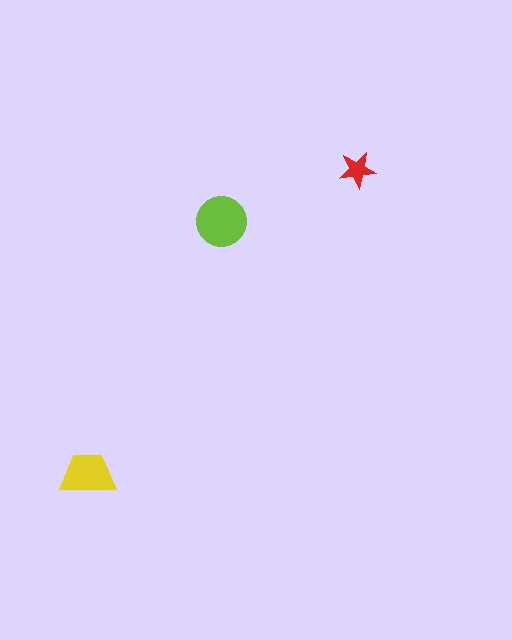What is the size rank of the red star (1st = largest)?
3rd.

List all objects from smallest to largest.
The red star, the yellow trapezoid, the lime circle.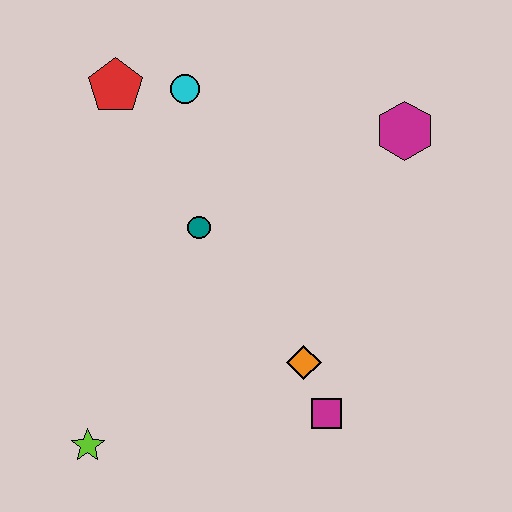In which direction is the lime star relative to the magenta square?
The lime star is to the left of the magenta square.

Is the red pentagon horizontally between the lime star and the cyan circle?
Yes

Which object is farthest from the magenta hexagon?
The lime star is farthest from the magenta hexagon.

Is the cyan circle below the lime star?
No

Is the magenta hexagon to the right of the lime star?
Yes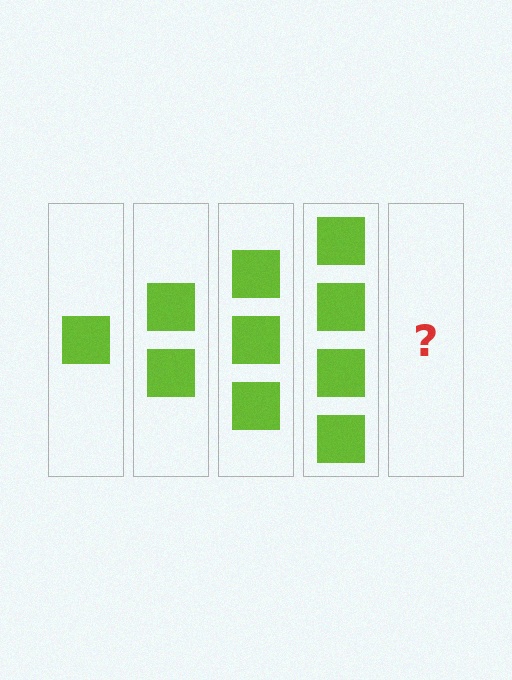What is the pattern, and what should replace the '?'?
The pattern is that each step adds one more square. The '?' should be 5 squares.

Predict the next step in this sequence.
The next step is 5 squares.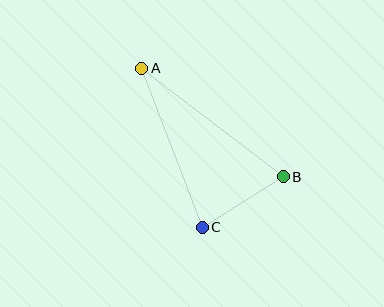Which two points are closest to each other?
Points B and C are closest to each other.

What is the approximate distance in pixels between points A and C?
The distance between A and C is approximately 170 pixels.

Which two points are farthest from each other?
Points A and B are farthest from each other.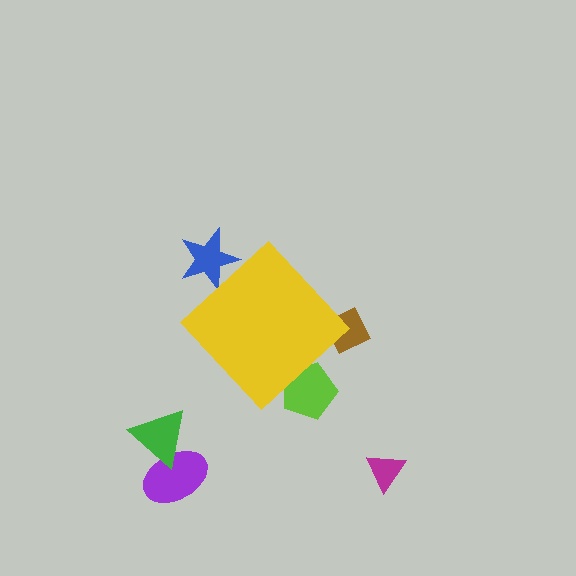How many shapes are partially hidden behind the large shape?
3 shapes are partially hidden.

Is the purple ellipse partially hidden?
No, the purple ellipse is fully visible.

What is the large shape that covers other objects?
A yellow diamond.